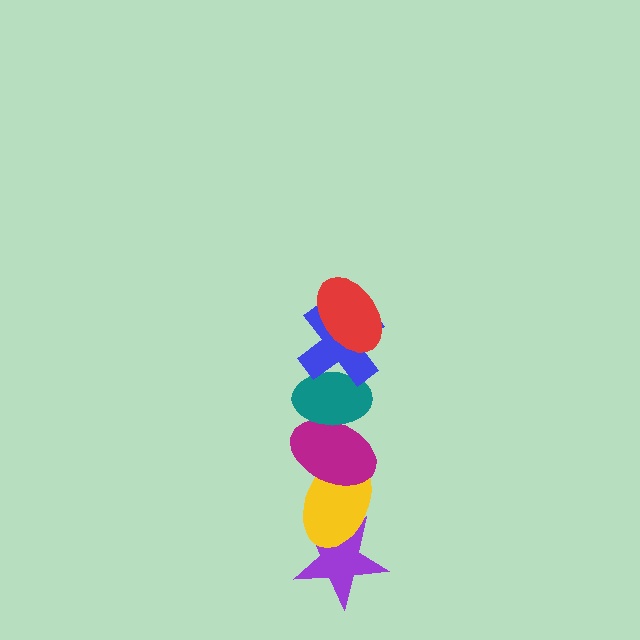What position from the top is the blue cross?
The blue cross is 2nd from the top.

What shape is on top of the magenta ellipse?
The teal ellipse is on top of the magenta ellipse.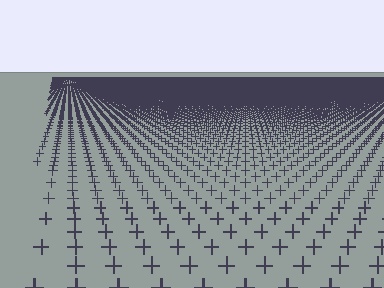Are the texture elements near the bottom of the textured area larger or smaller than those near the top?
Larger. Near the bottom, elements are closer to the viewer and appear at a bigger on-screen size.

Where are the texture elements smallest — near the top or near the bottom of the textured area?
Near the top.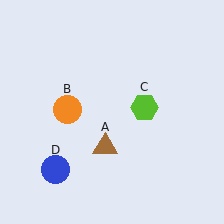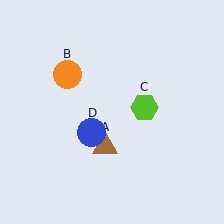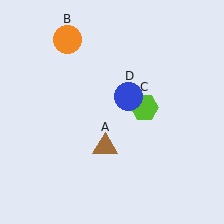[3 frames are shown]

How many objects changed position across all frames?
2 objects changed position: orange circle (object B), blue circle (object D).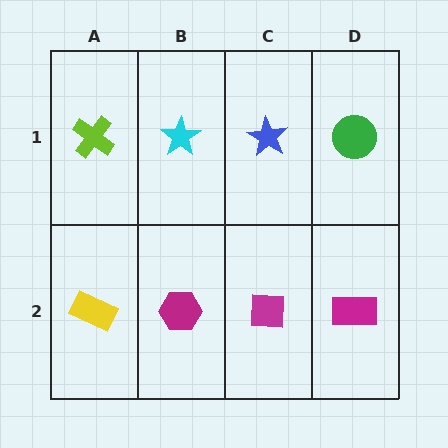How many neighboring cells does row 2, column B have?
3.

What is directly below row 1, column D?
A magenta rectangle.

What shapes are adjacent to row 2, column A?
A lime cross (row 1, column A), a magenta hexagon (row 2, column B).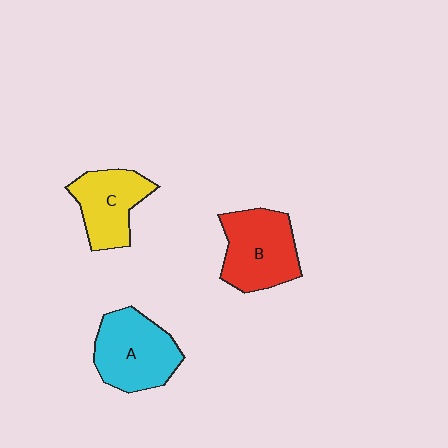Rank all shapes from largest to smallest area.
From largest to smallest: A (cyan), B (red), C (yellow).